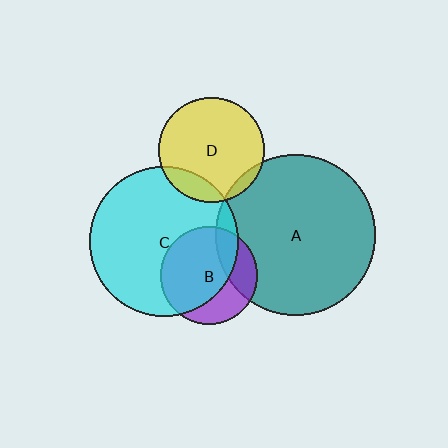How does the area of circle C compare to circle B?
Approximately 2.4 times.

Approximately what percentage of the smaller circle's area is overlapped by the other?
Approximately 15%.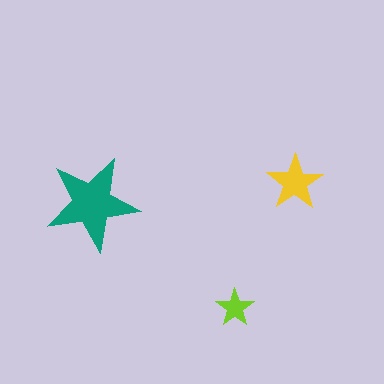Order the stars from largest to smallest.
the teal one, the yellow one, the lime one.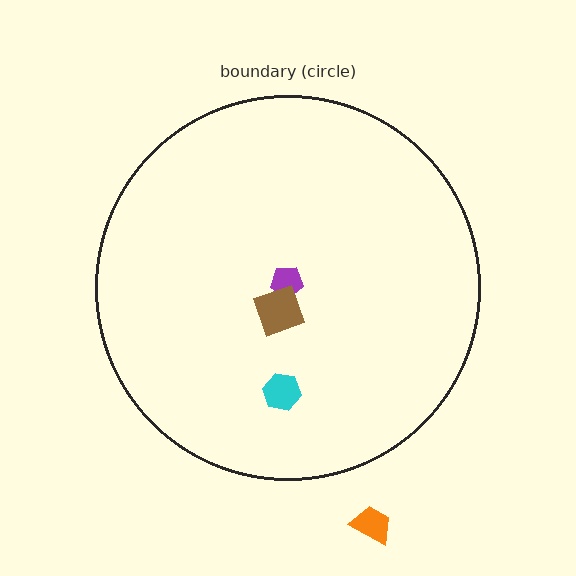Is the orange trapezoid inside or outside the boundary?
Outside.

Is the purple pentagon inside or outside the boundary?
Inside.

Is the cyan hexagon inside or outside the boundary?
Inside.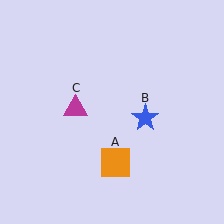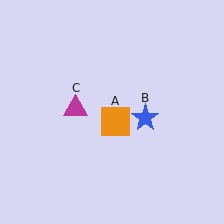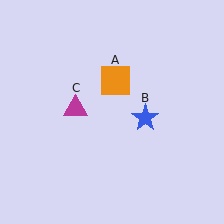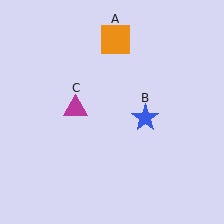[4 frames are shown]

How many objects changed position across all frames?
1 object changed position: orange square (object A).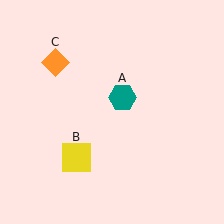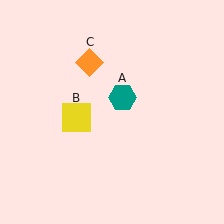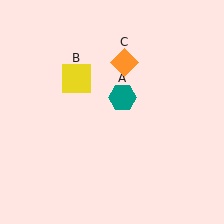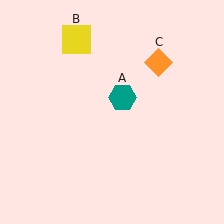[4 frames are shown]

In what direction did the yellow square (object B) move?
The yellow square (object B) moved up.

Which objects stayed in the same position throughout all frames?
Teal hexagon (object A) remained stationary.